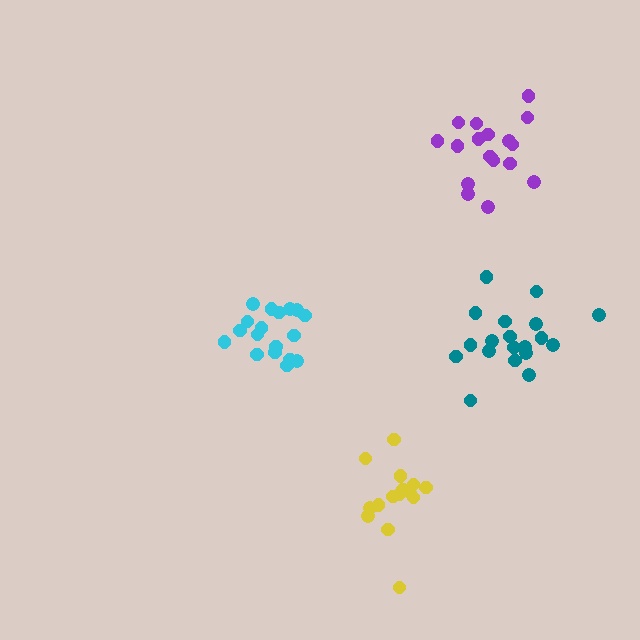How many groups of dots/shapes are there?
There are 4 groups.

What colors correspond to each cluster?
The clusters are colored: cyan, purple, yellow, teal.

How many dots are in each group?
Group 1: 19 dots, Group 2: 18 dots, Group 3: 15 dots, Group 4: 19 dots (71 total).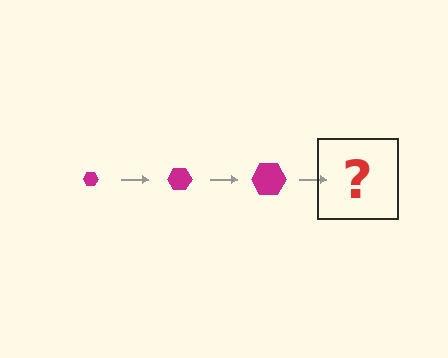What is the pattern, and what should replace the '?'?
The pattern is that the hexagon gets progressively larger each step. The '?' should be a magenta hexagon, larger than the previous one.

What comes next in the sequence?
The next element should be a magenta hexagon, larger than the previous one.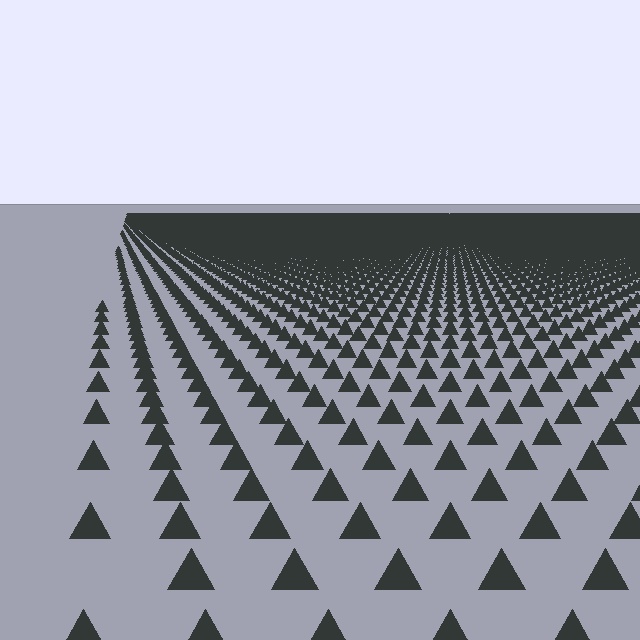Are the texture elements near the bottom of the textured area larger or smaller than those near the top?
Larger. Near the bottom, elements are closer to the viewer and appear at a bigger on-screen size.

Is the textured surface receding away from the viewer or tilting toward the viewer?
The surface is receding away from the viewer. Texture elements get smaller and denser toward the top.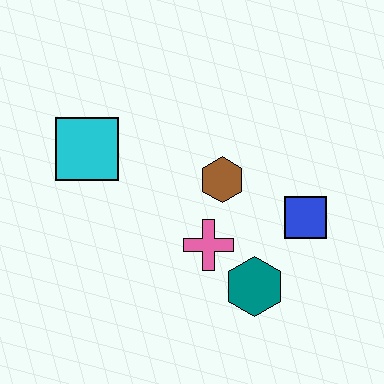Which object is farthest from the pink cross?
The cyan square is farthest from the pink cross.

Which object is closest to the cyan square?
The brown hexagon is closest to the cyan square.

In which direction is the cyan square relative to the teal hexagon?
The cyan square is to the left of the teal hexagon.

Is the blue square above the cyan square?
No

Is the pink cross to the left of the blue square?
Yes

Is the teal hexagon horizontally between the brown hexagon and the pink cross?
No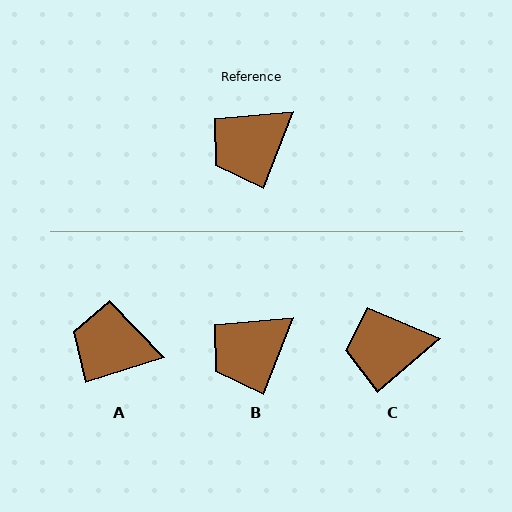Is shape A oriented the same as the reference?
No, it is off by about 51 degrees.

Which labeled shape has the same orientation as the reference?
B.